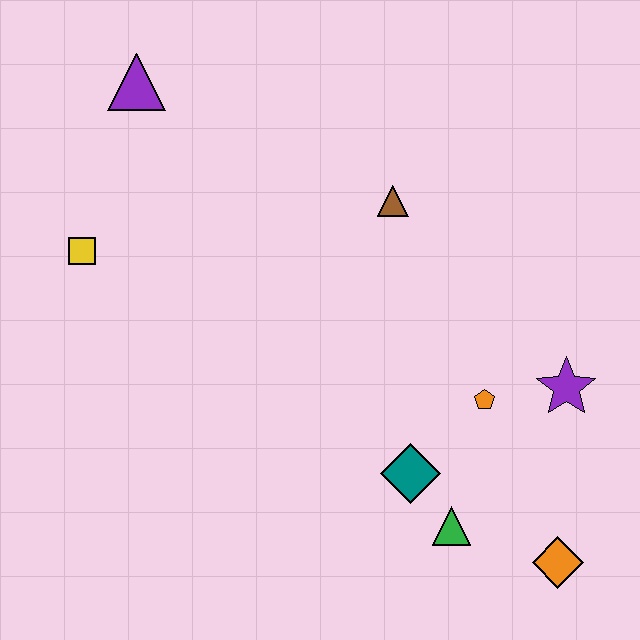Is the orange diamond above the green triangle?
No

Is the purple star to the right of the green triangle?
Yes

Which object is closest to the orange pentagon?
The purple star is closest to the orange pentagon.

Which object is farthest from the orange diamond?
The purple triangle is farthest from the orange diamond.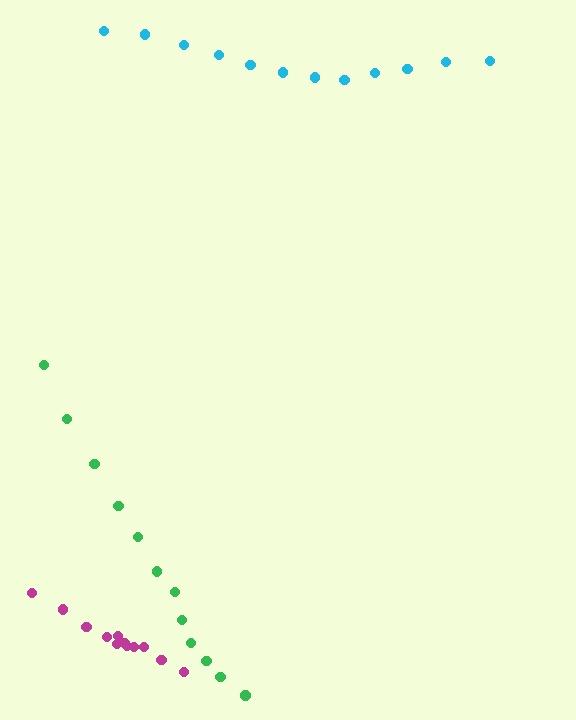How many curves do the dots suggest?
There are 3 distinct paths.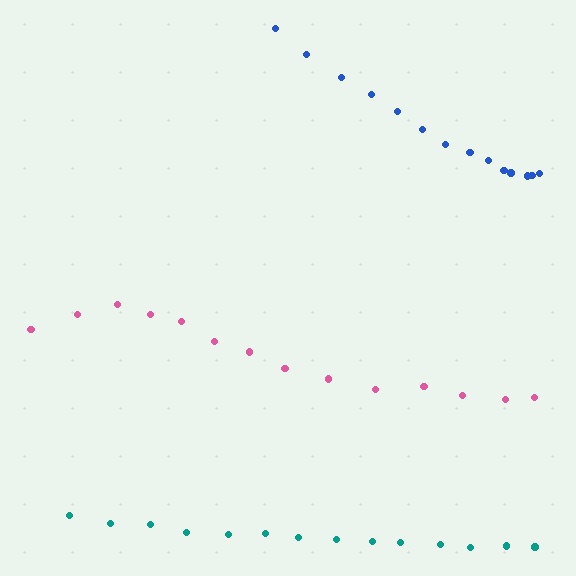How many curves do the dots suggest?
There are 3 distinct paths.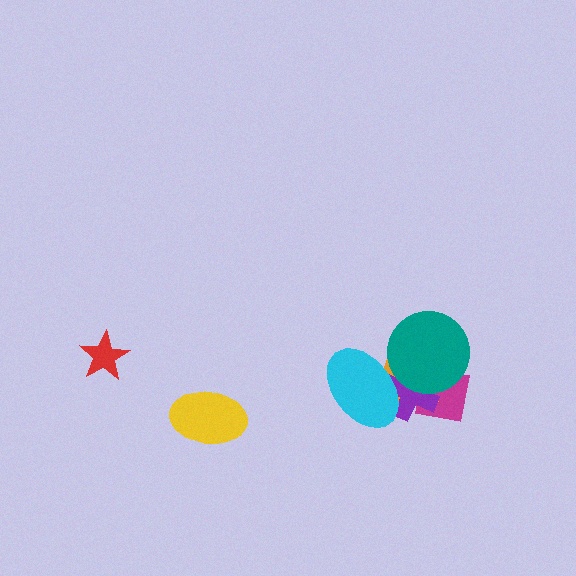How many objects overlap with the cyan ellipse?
3 objects overlap with the cyan ellipse.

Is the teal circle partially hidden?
Yes, it is partially covered by another shape.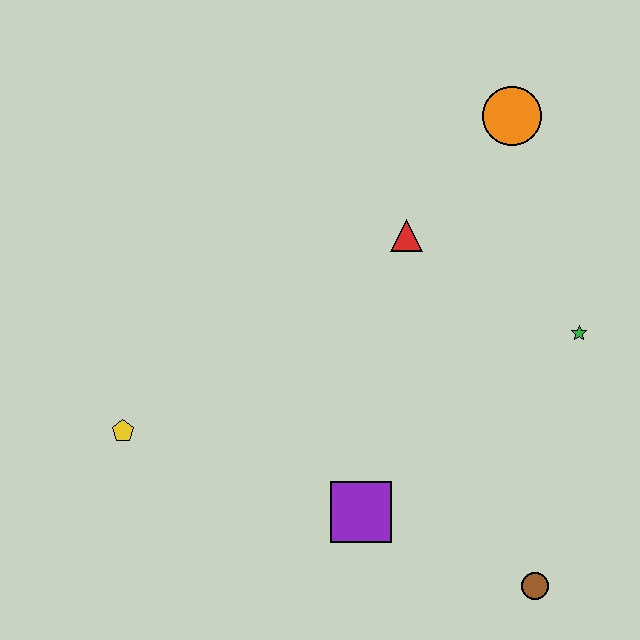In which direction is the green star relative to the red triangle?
The green star is to the right of the red triangle.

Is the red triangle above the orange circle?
No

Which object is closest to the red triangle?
The orange circle is closest to the red triangle.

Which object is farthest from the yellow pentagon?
The orange circle is farthest from the yellow pentagon.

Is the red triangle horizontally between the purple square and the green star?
Yes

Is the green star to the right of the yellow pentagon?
Yes